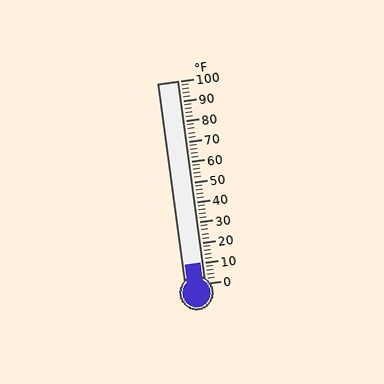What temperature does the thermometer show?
The thermometer shows approximately 10°F.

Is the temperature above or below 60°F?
The temperature is below 60°F.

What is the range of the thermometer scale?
The thermometer scale ranges from 0°F to 100°F.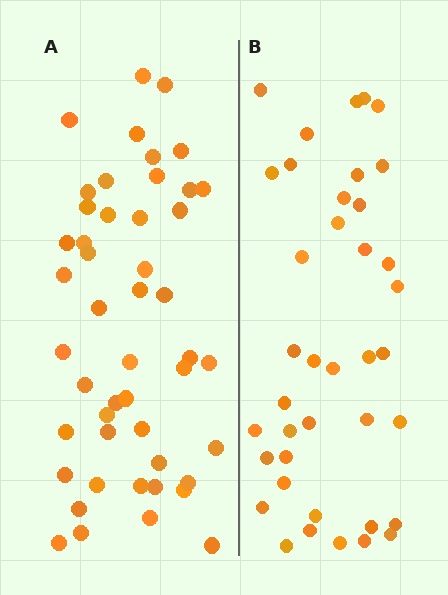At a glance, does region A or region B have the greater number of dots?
Region A (the left region) has more dots.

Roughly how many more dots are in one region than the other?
Region A has roughly 8 or so more dots than region B.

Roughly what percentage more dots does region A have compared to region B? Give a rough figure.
About 25% more.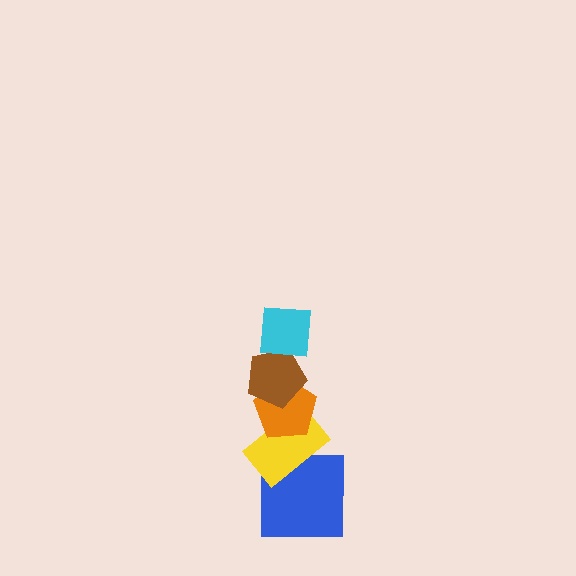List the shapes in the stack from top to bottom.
From top to bottom: the cyan square, the brown pentagon, the orange pentagon, the yellow rectangle, the blue square.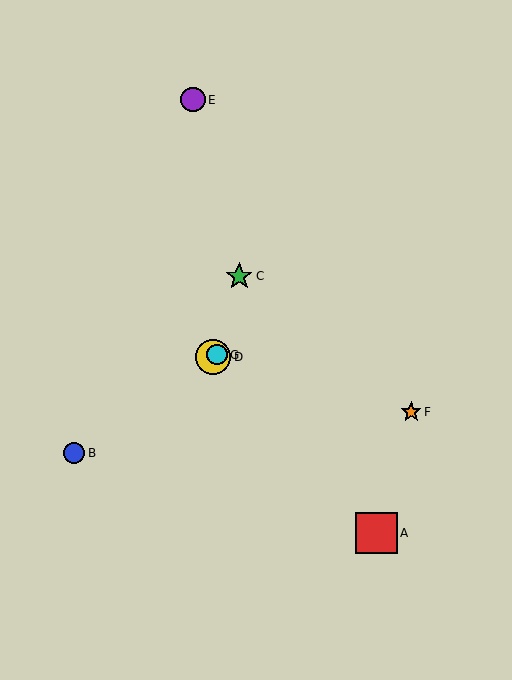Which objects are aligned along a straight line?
Objects B, D, G are aligned along a straight line.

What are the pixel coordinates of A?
Object A is at (377, 533).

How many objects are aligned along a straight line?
3 objects (B, D, G) are aligned along a straight line.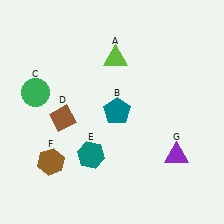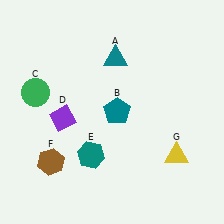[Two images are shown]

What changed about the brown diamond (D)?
In Image 1, D is brown. In Image 2, it changed to purple.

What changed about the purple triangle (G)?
In Image 1, G is purple. In Image 2, it changed to yellow.